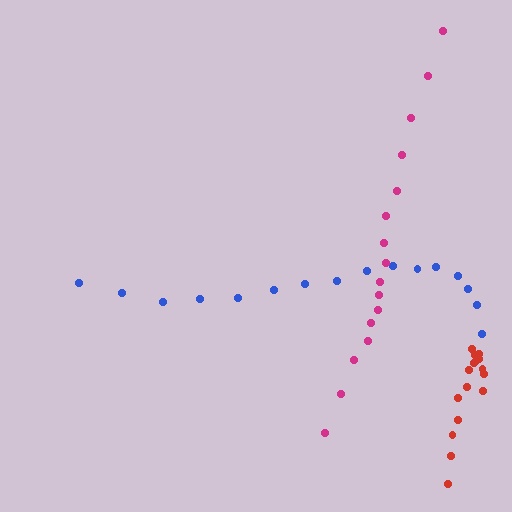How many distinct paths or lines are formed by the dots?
There are 3 distinct paths.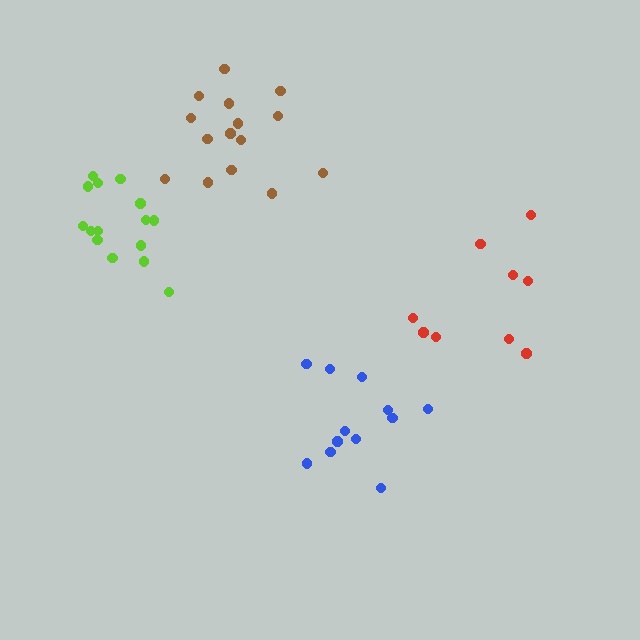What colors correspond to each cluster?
The clusters are colored: brown, blue, lime, red.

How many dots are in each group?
Group 1: 15 dots, Group 2: 12 dots, Group 3: 15 dots, Group 4: 9 dots (51 total).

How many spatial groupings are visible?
There are 4 spatial groupings.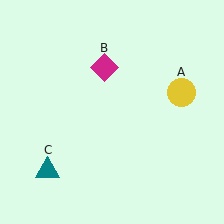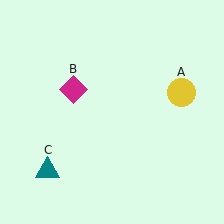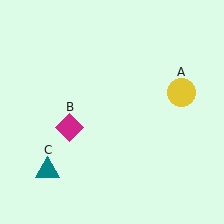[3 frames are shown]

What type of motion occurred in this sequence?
The magenta diamond (object B) rotated counterclockwise around the center of the scene.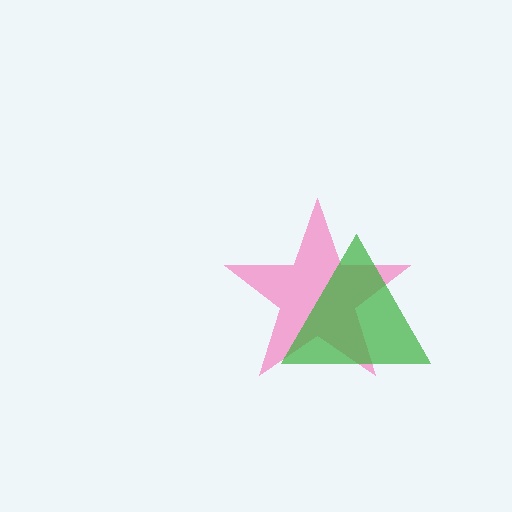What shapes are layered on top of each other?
The layered shapes are: a pink star, a green triangle.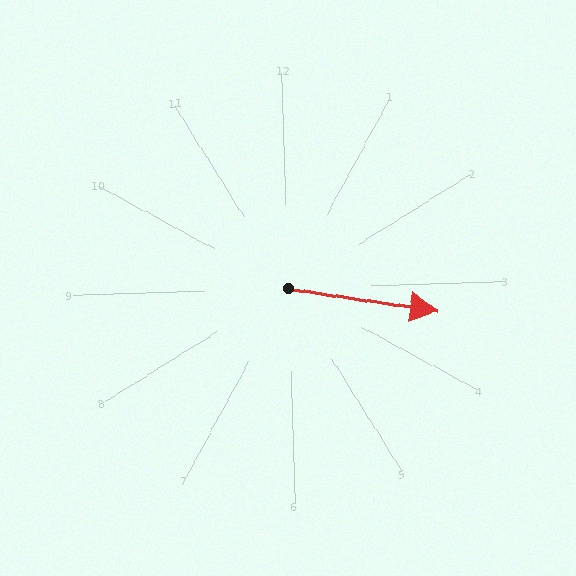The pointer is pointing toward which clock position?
Roughly 3 o'clock.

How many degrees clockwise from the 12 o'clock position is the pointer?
Approximately 100 degrees.